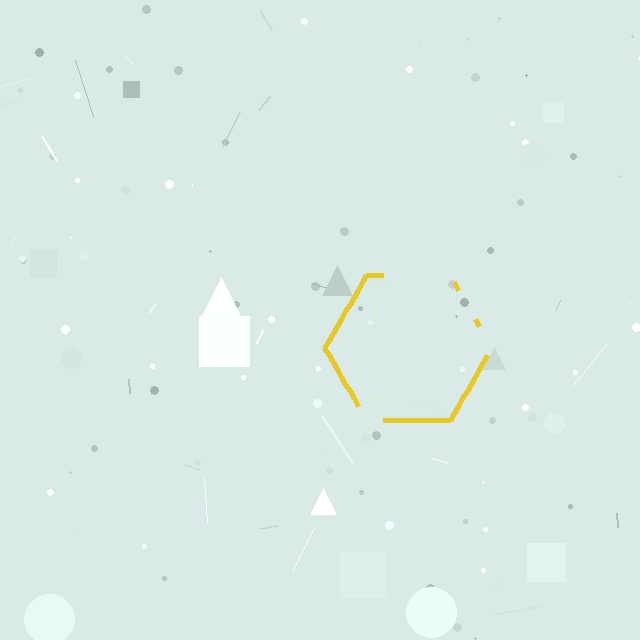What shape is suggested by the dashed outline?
The dashed outline suggests a hexagon.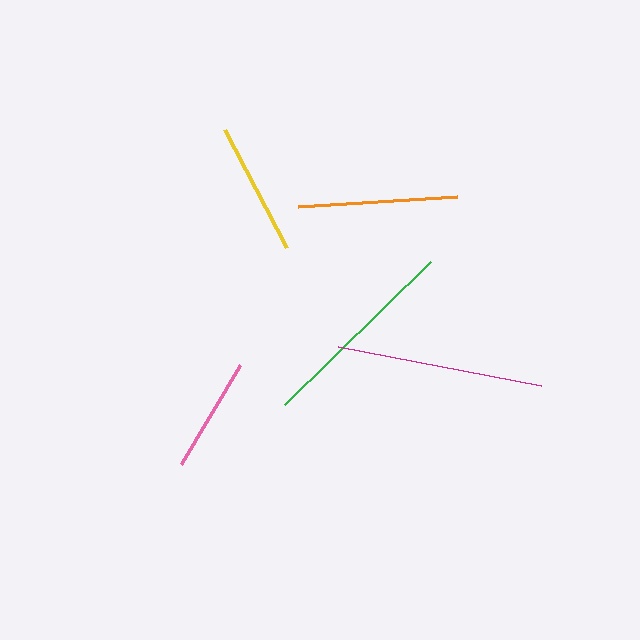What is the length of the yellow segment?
The yellow segment is approximately 133 pixels long.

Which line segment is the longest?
The magenta line is the longest at approximately 207 pixels.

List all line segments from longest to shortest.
From longest to shortest: magenta, green, orange, yellow, pink.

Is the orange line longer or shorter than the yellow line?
The orange line is longer than the yellow line.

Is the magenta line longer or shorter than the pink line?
The magenta line is longer than the pink line.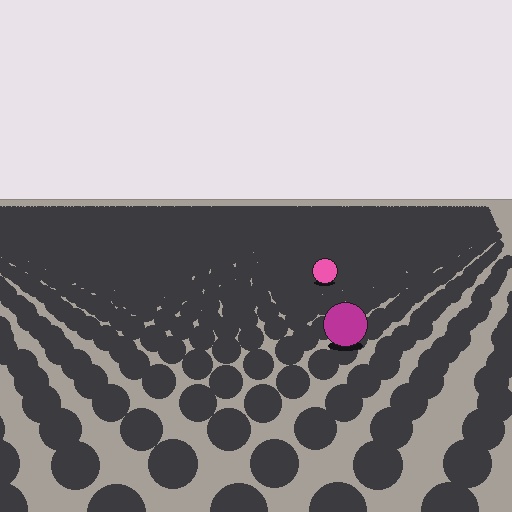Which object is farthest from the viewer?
The pink circle is farthest from the viewer. It appears smaller and the ground texture around it is denser.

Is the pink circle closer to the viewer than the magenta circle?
No. The magenta circle is closer — you can tell from the texture gradient: the ground texture is coarser near it.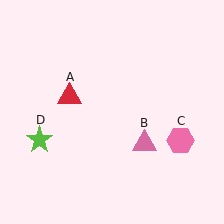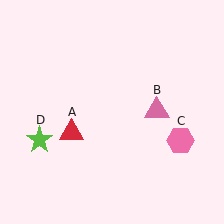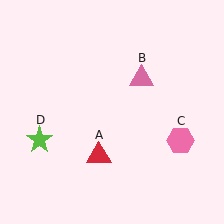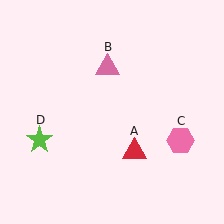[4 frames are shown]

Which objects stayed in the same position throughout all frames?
Pink hexagon (object C) and lime star (object D) remained stationary.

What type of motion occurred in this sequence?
The red triangle (object A), pink triangle (object B) rotated counterclockwise around the center of the scene.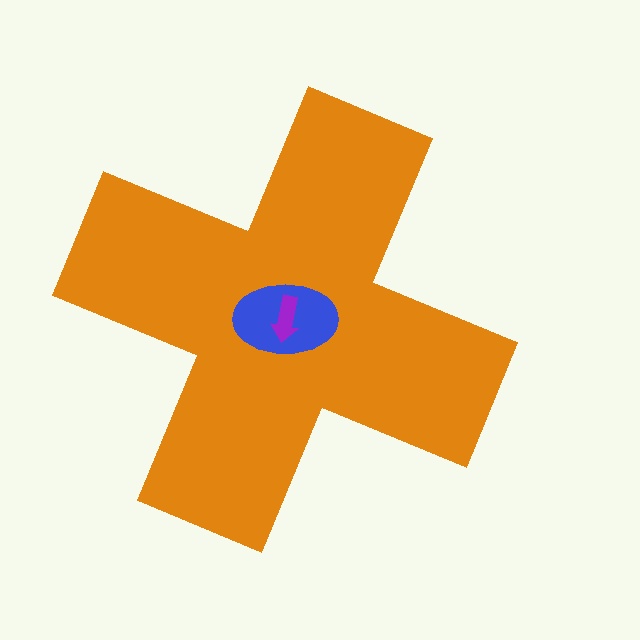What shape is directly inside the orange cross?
The blue ellipse.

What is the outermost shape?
The orange cross.